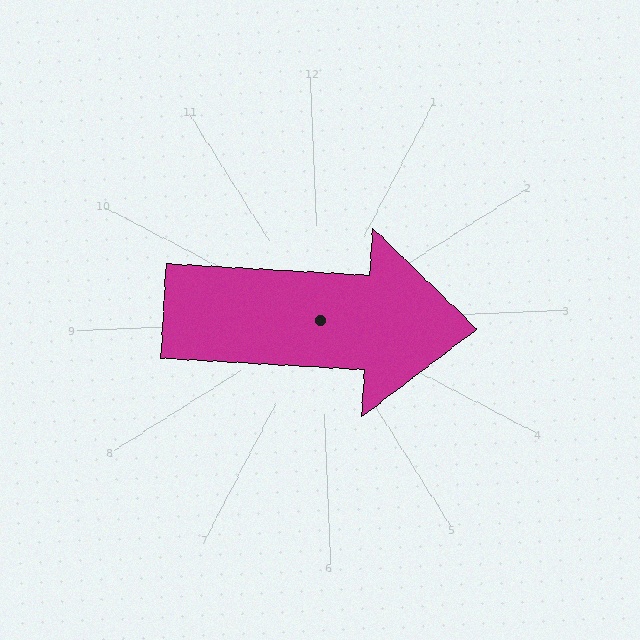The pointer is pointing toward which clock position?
Roughly 3 o'clock.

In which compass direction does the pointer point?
East.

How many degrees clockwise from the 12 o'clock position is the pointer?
Approximately 96 degrees.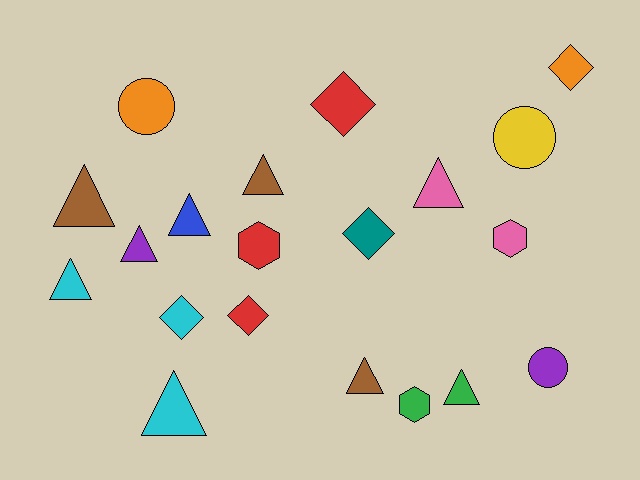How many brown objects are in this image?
There are 3 brown objects.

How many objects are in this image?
There are 20 objects.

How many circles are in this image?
There are 3 circles.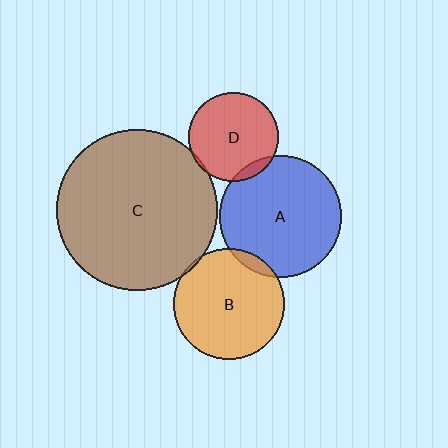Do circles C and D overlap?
Yes.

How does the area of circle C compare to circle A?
Approximately 1.8 times.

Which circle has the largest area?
Circle C (brown).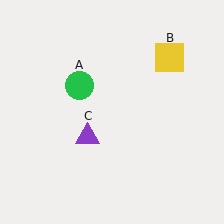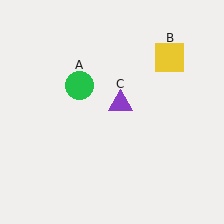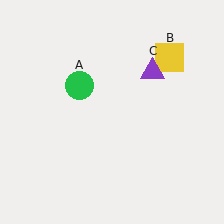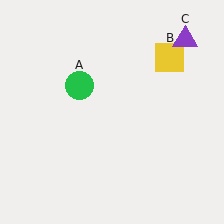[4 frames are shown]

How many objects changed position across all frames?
1 object changed position: purple triangle (object C).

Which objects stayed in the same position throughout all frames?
Green circle (object A) and yellow square (object B) remained stationary.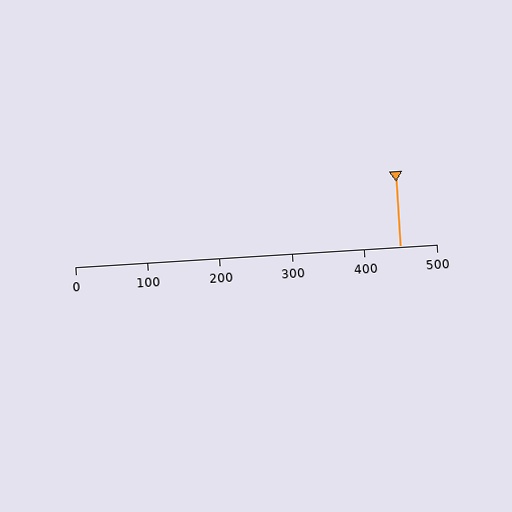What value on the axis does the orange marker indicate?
The marker indicates approximately 450.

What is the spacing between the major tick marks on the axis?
The major ticks are spaced 100 apart.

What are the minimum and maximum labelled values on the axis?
The axis runs from 0 to 500.